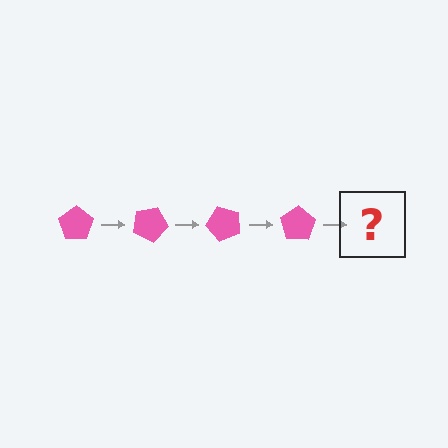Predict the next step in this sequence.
The next step is a pink pentagon rotated 100 degrees.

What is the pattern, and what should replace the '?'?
The pattern is that the pentagon rotates 25 degrees each step. The '?' should be a pink pentagon rotated 100 degrees.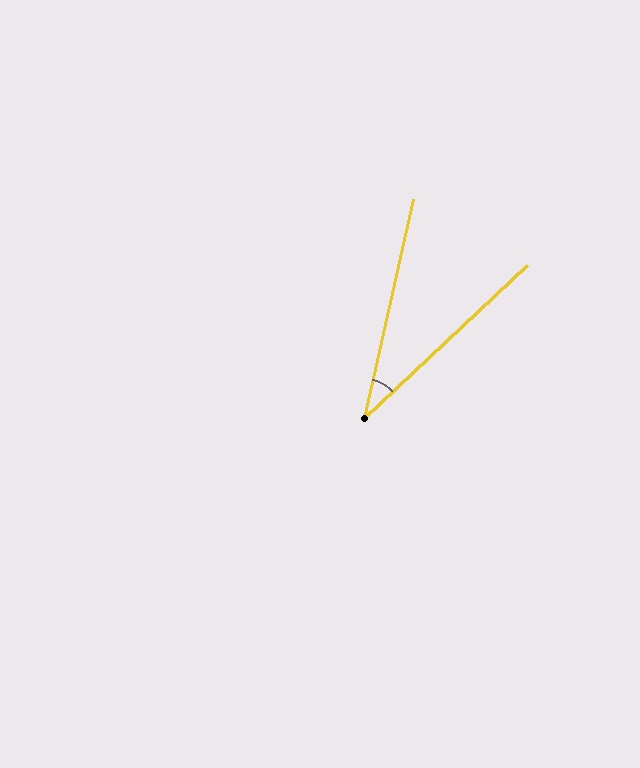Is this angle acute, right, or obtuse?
It is acute.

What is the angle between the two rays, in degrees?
Approximately 34 degrees.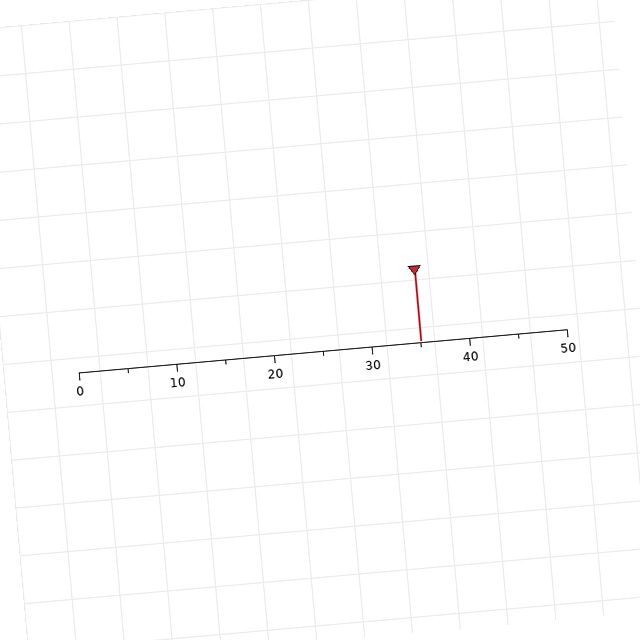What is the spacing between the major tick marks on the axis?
The major ticks are spaced 10 apart.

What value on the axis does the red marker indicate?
The marker indicates approximately 35.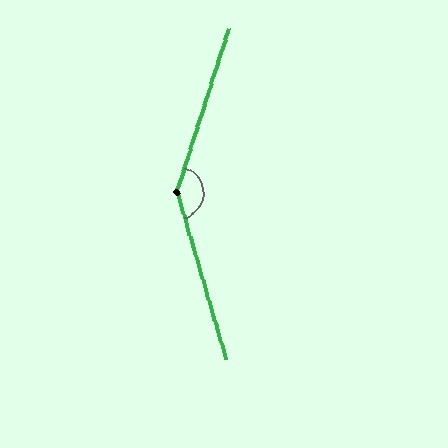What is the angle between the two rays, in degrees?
Approximately 146 degrees.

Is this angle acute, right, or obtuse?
It is obtuse.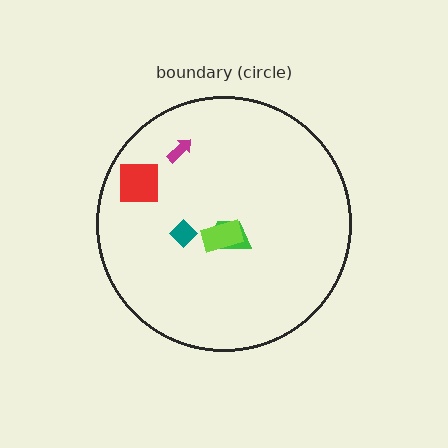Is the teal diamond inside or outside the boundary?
Inside.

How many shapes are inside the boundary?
5 inside, 0 outside.